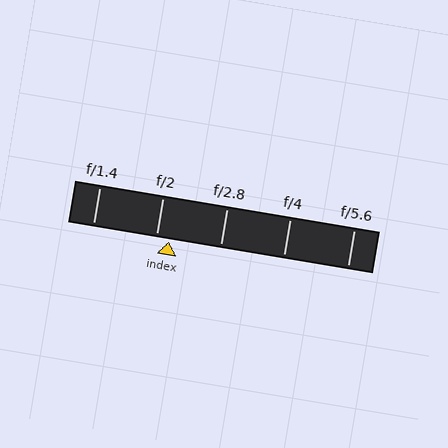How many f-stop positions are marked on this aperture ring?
There are 5 f-stop positions marked.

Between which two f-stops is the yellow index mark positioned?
The index mark is between f/2 and f/2.8.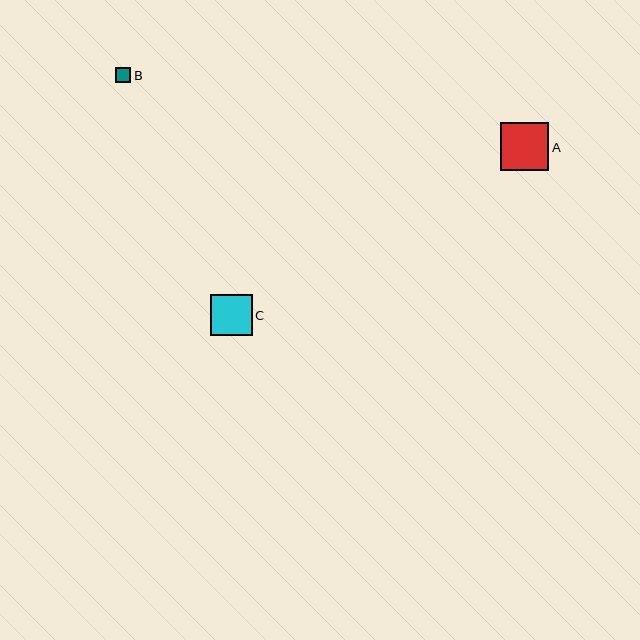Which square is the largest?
Square A is the largest with a size of approximately 48 pixels.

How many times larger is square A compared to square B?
Square A is approximately 3.1 times the size of square B.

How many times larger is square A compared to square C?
Square A is approximately 1.2 times the size of square C.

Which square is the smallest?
Square B is the smallest with a size of approximately 16 pixels.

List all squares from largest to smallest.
From largest to smallest: A, C, B.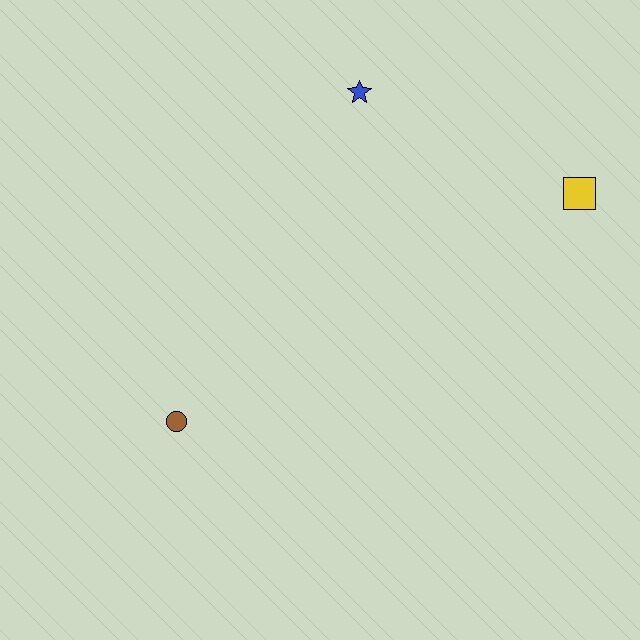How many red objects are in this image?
There are no red objects.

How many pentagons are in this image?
There are no pentagons.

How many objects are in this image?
There are 3 objects.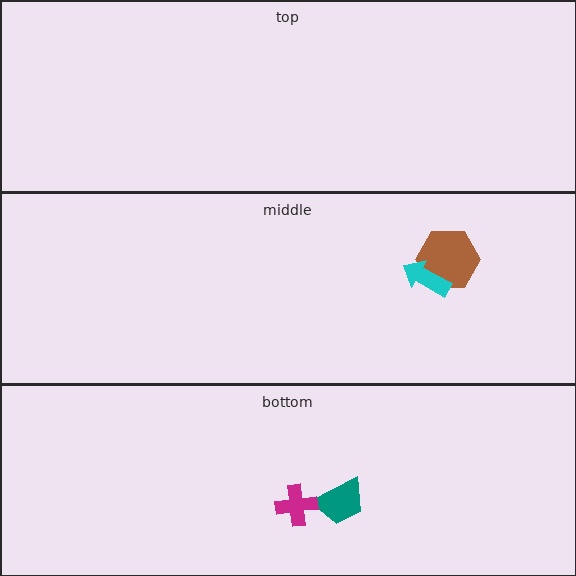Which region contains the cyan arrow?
The middle region.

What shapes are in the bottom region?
The teal trapezoid, the magenta cross.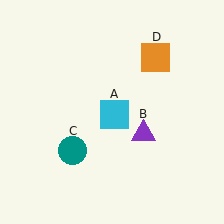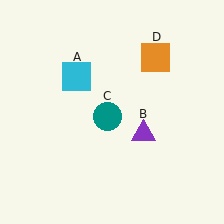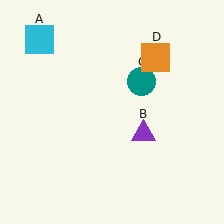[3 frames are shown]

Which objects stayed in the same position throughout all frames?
Purple triangle (object B) and orange square (object D) remained stationary.